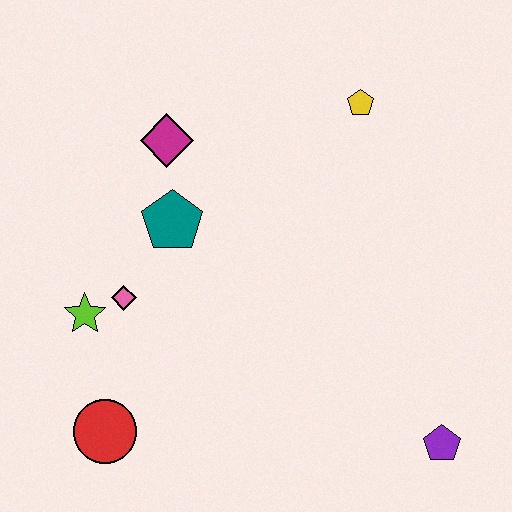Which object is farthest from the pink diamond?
The purple pentagon is farthest from the pink diamond.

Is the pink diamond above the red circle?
Yes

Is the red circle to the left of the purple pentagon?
Yes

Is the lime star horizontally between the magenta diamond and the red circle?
No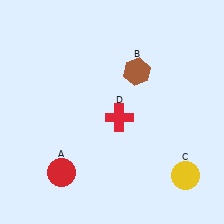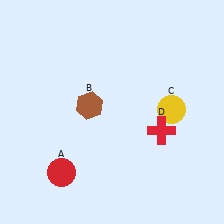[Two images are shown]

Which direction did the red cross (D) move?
The red cross (D) moved right.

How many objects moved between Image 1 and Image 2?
3 objects moved between the two images.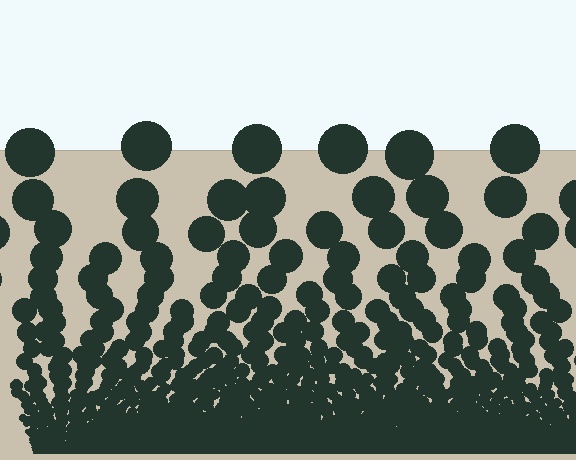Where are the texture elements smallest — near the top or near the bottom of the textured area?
Near the bottom.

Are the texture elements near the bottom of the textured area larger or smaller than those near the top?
Smaller. The gradient is inverted — elements near the bottom are smaller and denser.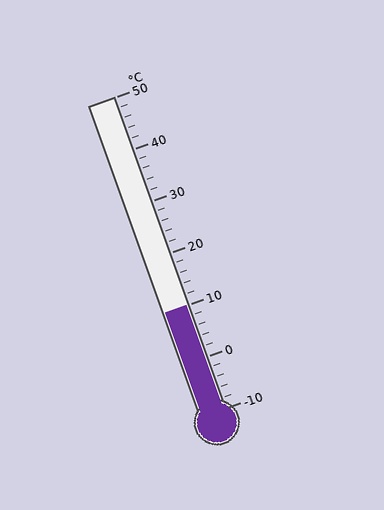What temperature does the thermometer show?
The thermometer shows approximately 10°C.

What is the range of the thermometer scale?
The thermometer scale ranges from -10°C to 50°C.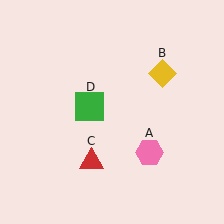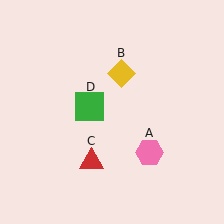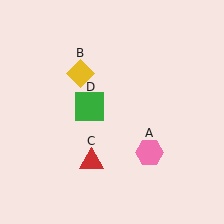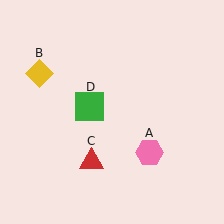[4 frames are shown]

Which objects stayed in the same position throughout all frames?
Pink hexagon (object A) and red triangle (object C) and green square (object D) remained stationary.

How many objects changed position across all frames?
1 object changed position: yellow diamond (object B).